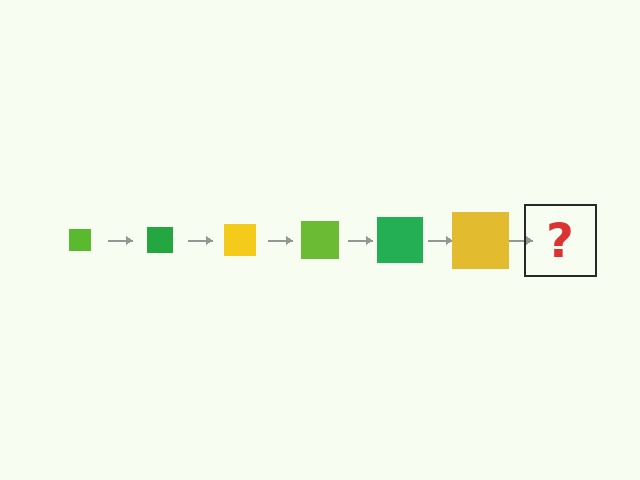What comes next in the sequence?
The next element should be a lime square, larger than the previous one.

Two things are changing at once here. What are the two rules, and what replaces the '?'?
The two rules are that the square grows larger each step and the color cycles through lime, green, and yellow. The '?' should be a lime square, larger than the previous one.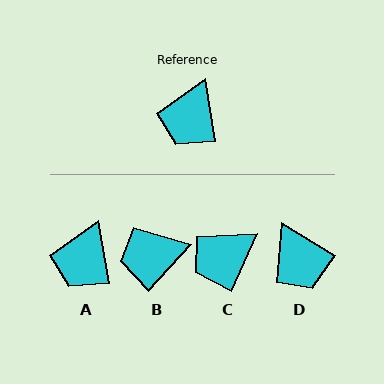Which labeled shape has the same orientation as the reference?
A.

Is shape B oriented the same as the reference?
No, it is off by about 52 degrees.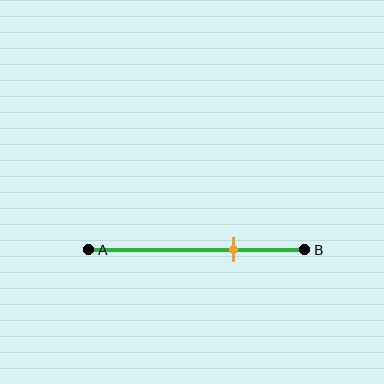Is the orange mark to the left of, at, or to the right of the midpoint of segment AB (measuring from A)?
The orange mark is to the right of the midpoint of segment AB.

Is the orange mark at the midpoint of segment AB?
No, the mark is at about 65% from A, not at the 50% midpoint.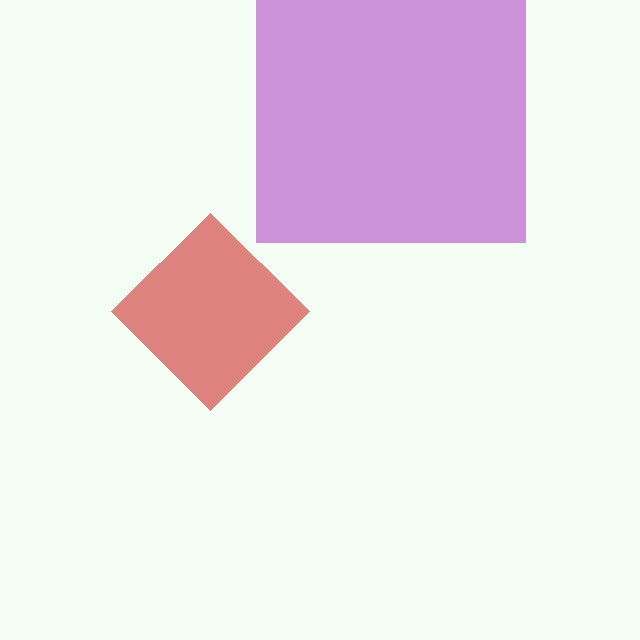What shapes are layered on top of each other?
The layered shapes are: a purple square, a red diamond.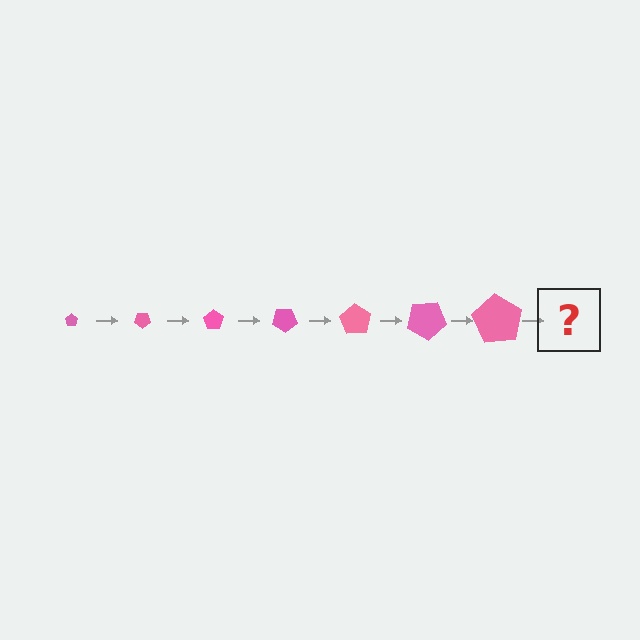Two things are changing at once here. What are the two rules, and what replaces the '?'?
The two rules are that the pentagon grows larger each step and it rotates 35 degrees each step. The '?' should be a pentagon, larger than the previous one and rotated 245 degrees from the start.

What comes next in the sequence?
The next element should be a pentagon, larger than the previous one and rotated 245 degrees from the start.